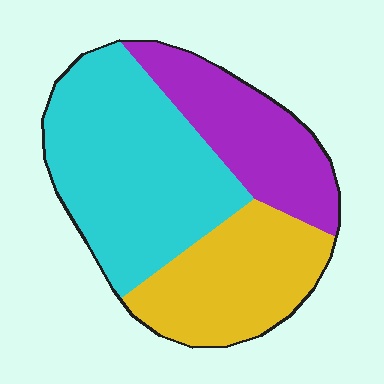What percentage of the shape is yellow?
Yellow covers 29% of the shape.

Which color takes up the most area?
Cyan, at roughly 45%.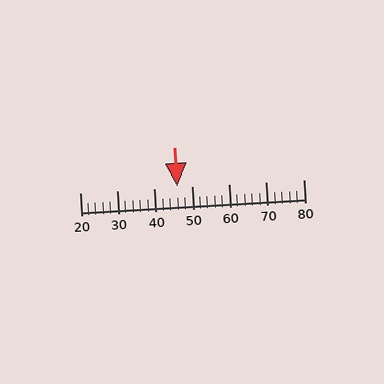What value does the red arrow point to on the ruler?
The red arrow points to approximately 46.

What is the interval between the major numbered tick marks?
The major tick marks are spaced 10 units apart.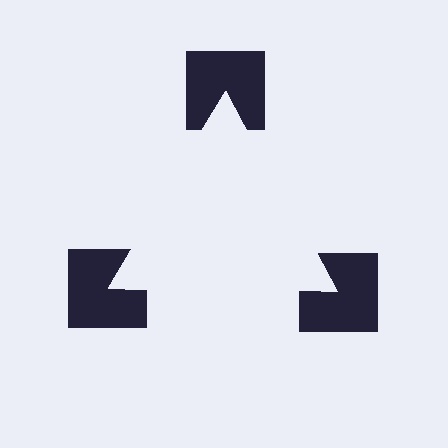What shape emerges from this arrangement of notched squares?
An illusory triangle — its edges are inferred from the aligned wedge cuts in the notched squares, not physically drawn.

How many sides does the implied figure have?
3 sides.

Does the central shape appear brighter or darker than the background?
It typically appears slightly brighter than the background, even though no actual brightness change is drawn.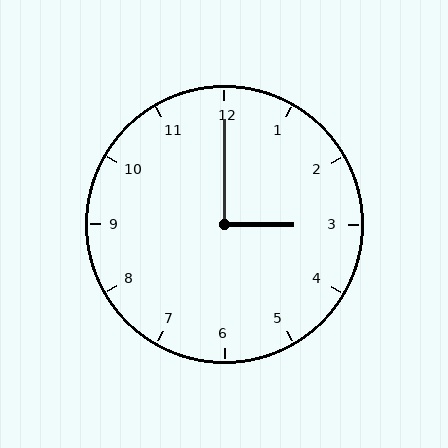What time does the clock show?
3:00.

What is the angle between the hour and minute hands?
Approximately 90 degrees.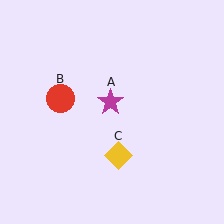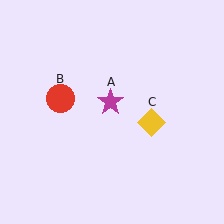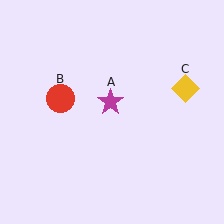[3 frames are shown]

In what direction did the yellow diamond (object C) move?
The yellow diamond (object C) moved up and to the right.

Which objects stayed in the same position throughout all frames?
Magenta star (object A) and red circle (object B) remained stationary.